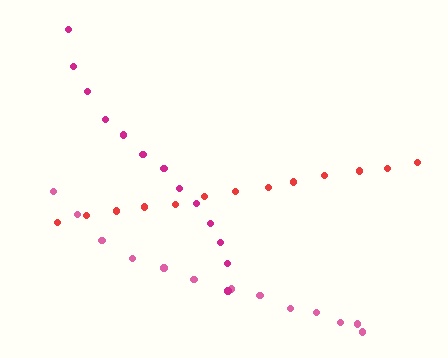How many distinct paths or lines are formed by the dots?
There are 3 distinct paths.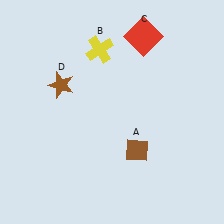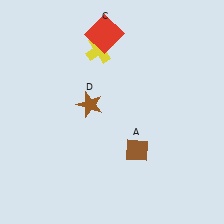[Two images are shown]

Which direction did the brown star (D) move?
The brown star (D) moved right.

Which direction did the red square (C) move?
The red square (C) moved left.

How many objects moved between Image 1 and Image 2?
2 objects moved between the two images.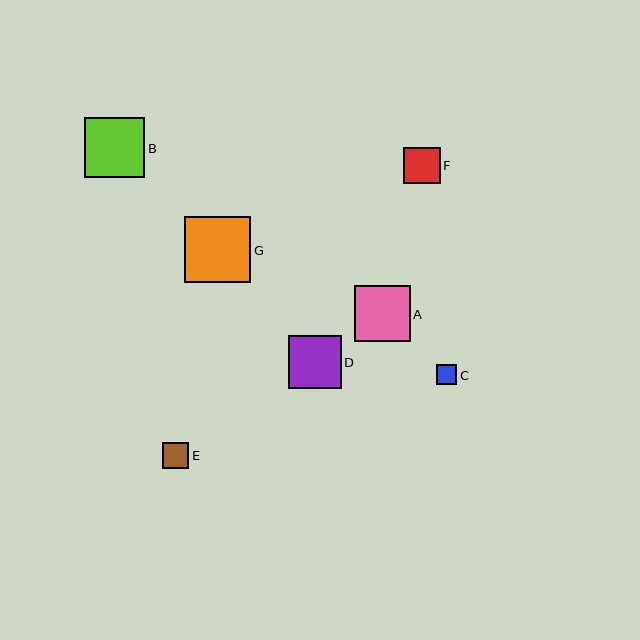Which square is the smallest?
Square C is the smallest with a size of approximately 20 pixels.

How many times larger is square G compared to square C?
Square G is approximately 3.3 times the size of square C.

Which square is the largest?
Square G is the largest with a size of approximately 66 pixels.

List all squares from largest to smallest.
From largest to smallest: G, B, A, D, F, E, C.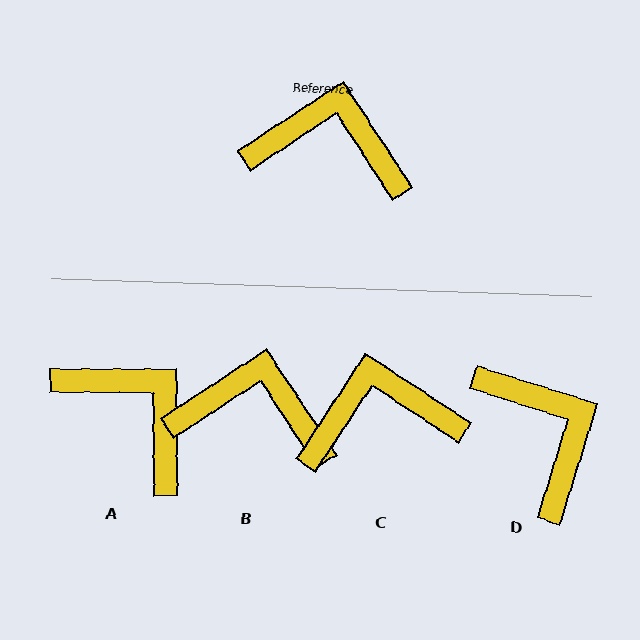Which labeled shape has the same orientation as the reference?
B.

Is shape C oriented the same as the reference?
No, it is off by about 23 degrees.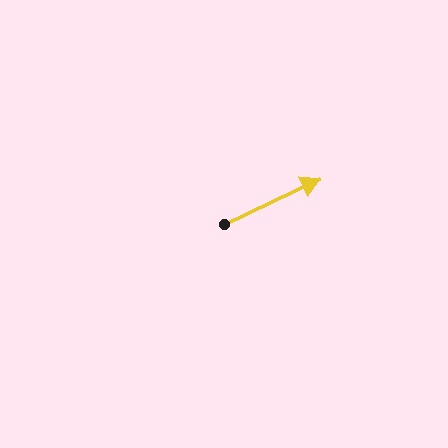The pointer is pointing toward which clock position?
Roughly 2 o'clock.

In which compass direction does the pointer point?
Northeast.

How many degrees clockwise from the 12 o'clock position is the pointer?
Approximately 65 degrees.